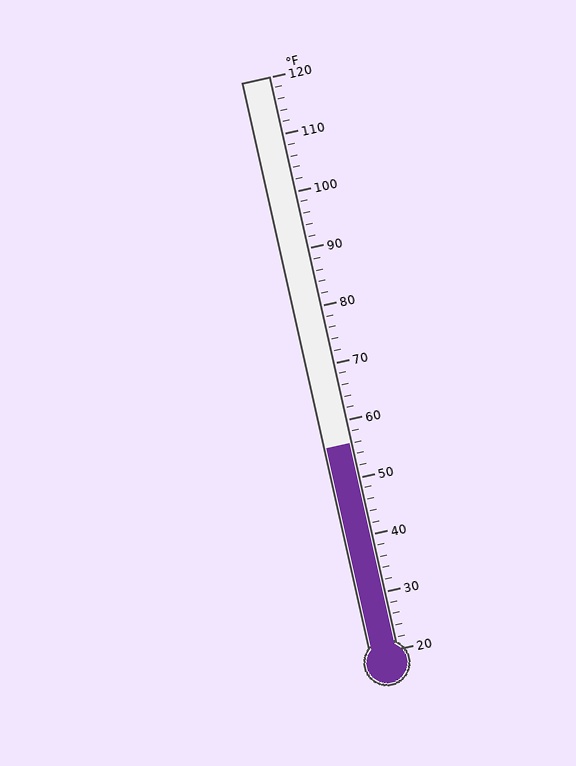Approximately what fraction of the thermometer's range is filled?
The thermometer is filled to approximately 35% of its range.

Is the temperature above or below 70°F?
The temperature is below 70°F.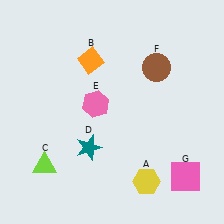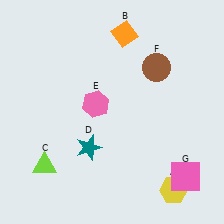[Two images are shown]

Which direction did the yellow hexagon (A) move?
The yellow hexagon (A) moved right.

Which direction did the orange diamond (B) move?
The orange diamond (B) moved right.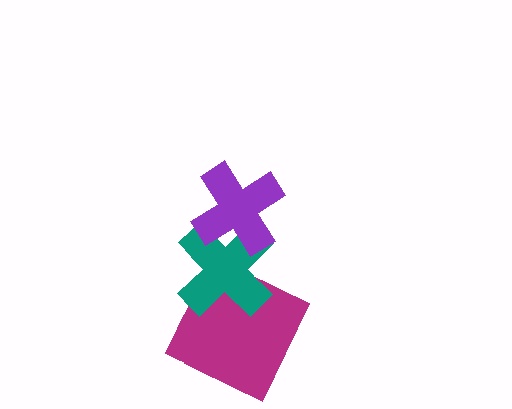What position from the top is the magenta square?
The magenta square is 3rd from the top.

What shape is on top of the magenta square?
The teal cross is on top of the magenta square.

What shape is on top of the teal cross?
The purple cross is on top of the teal cross.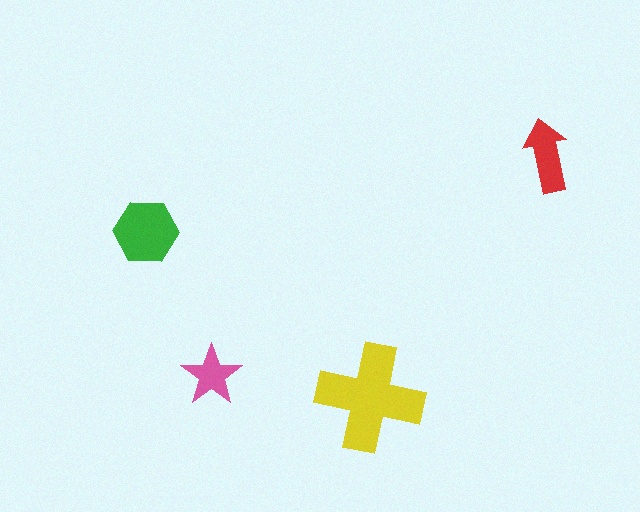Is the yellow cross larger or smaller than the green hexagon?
Larger.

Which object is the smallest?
The pink star.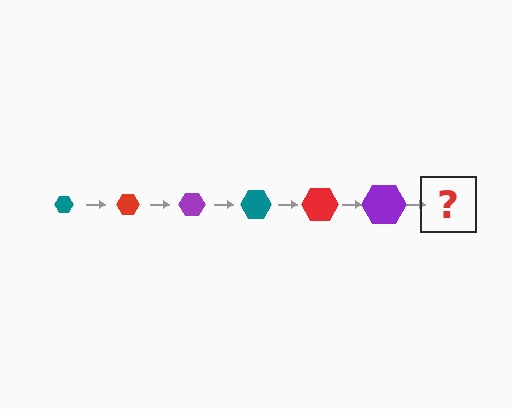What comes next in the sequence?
The next element should be a teal hexagon, larger than the previous one.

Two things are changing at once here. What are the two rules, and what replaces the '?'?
The two rules are that the hexagon grows larger each step and the color cycles through teal, red, and purple. The '?' should be a teal hexagon, larger than the previous one.